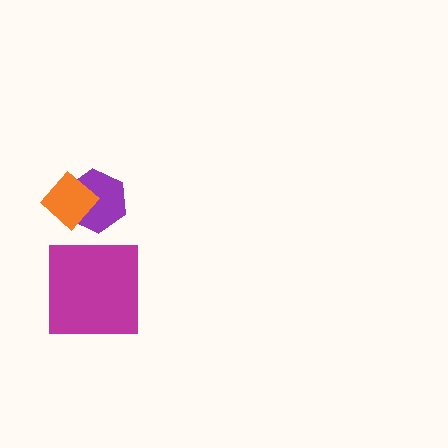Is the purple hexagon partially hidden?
Yes, it is partially covered by another shape.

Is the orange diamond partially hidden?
No, no other shape covers it.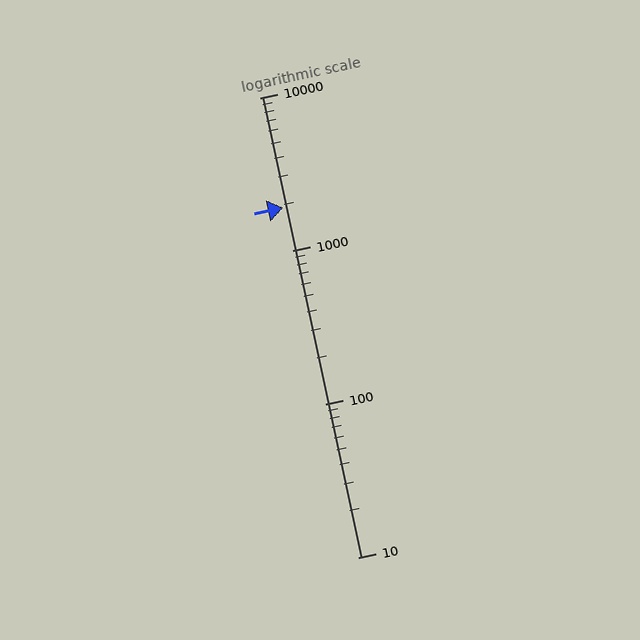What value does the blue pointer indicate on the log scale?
The pointer indicates approximately 1900.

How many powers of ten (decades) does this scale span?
The scale spans 3 decades, from 10 to 10000.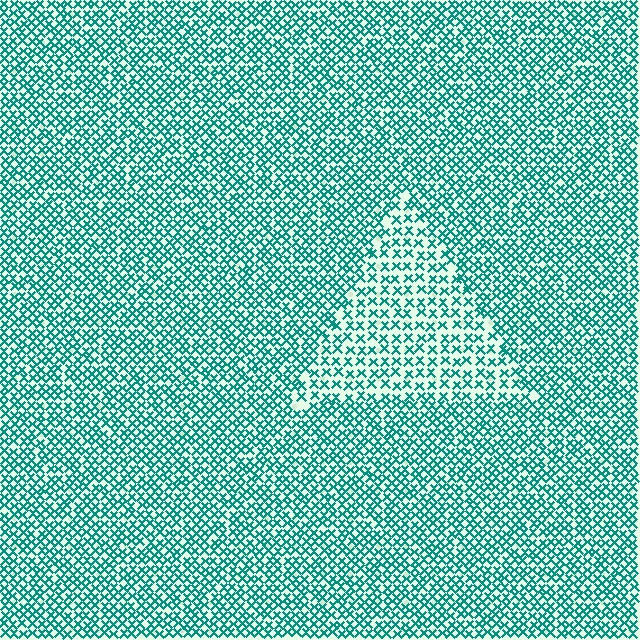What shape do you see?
I see a triangle.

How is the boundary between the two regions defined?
The boundary is defined by a change in element density (approximately 1.7x ratio). All elements are the same color, size, and shape.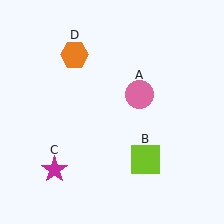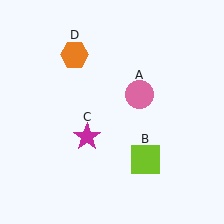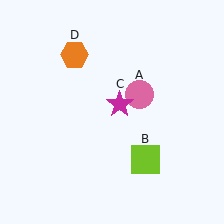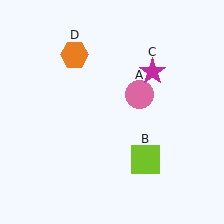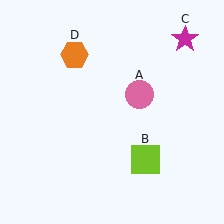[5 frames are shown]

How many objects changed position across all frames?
1 object changed position: magenta star (object C).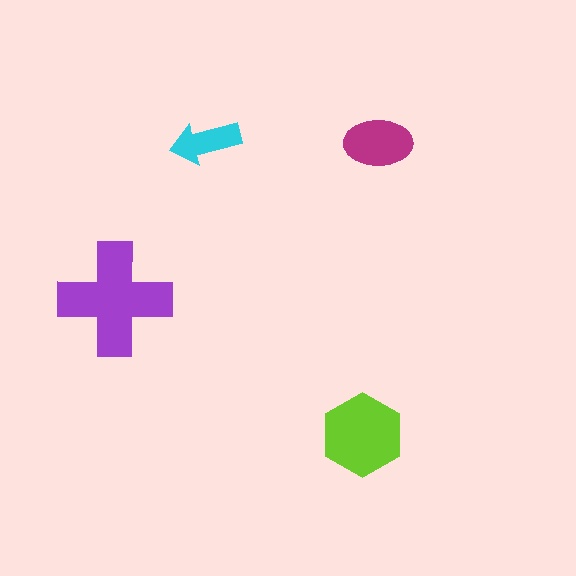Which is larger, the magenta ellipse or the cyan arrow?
The magenta ellipse.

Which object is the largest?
The purple cross.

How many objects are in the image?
There are 4 objects in the image.